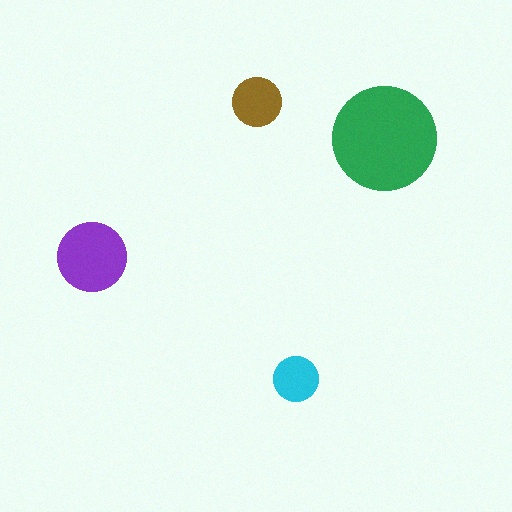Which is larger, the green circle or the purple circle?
The green one.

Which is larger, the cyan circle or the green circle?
The green one.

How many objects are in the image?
There are 4 objects in the image.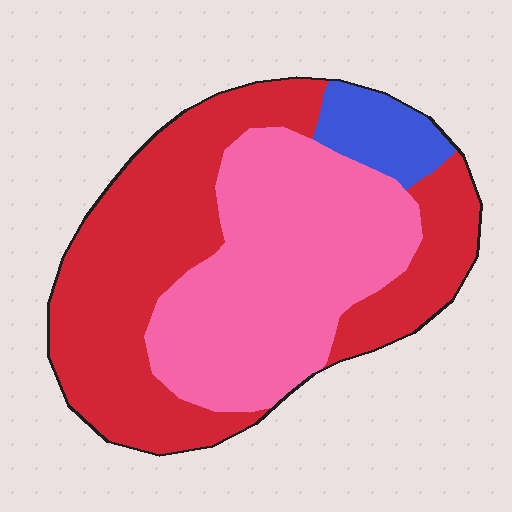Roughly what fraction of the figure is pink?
Pink takes up about two fifths (2/5) of the figure.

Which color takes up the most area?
Red, at roughly 50%.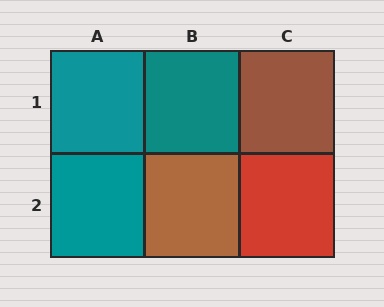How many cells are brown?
2 cells are brown.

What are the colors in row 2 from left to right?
Teal, brown, red.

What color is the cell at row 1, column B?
Teal.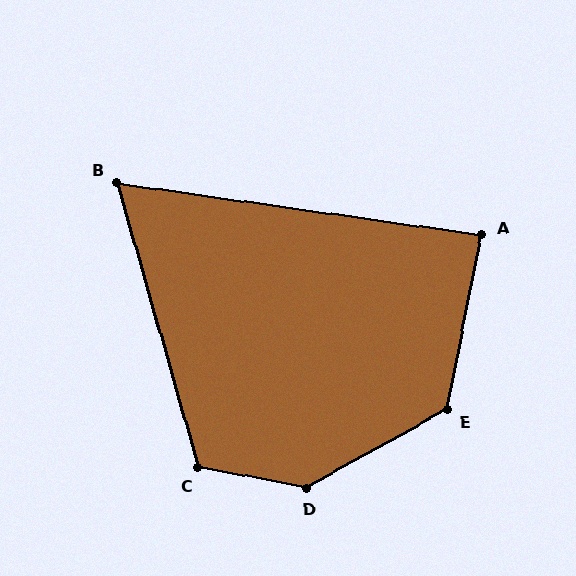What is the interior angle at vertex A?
Approximately 87 degrees (approximately right).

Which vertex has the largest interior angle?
D, at approximately 140 degrees.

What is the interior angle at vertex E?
Approximately 130 degrees (obtuse).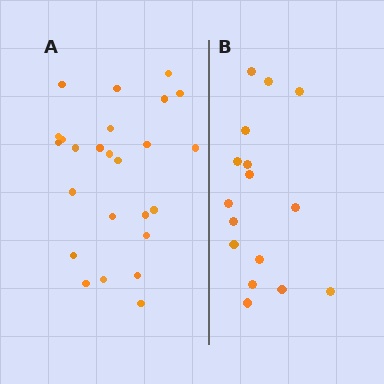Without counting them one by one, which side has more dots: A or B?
Region A (the left region) has more dots.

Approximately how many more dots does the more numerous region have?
Region A has roughly 8 or so more dots than region B.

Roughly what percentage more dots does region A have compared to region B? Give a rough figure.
About 55% more.